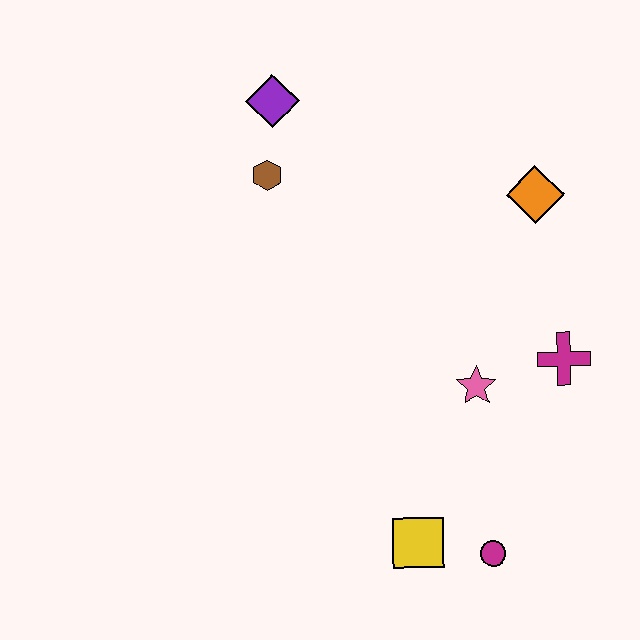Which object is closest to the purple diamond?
The brown hexagon is closest to the purple diamond.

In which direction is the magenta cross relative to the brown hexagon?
The magenta cross is to the right of the brown hexagon.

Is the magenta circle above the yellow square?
No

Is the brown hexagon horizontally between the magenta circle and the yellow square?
No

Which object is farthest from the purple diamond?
The magenta circle is farthest from the purple diamond.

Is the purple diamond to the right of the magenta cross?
No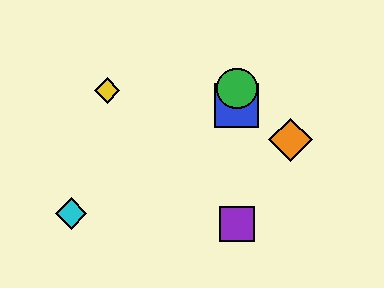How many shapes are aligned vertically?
4 shapes (the red circle, the blue square, the green circle, the purple square) are aligned vertically.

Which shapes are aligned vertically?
The red circle, the blue square, the green circle, the purple square are aligned vertically.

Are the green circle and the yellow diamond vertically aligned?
No, the green circle is at x≈237 and the yellow diamond is at x≈107.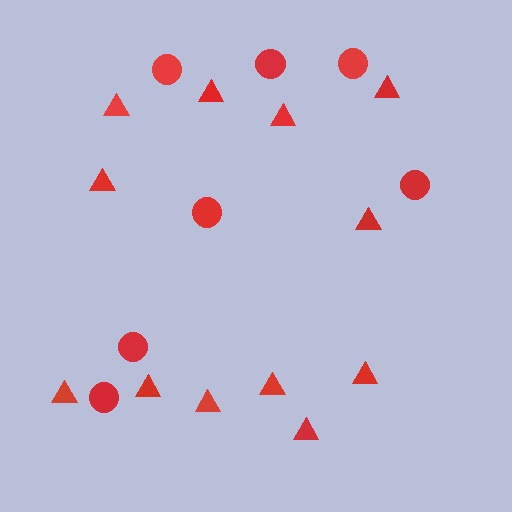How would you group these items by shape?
There are 2 groups: one group of circles (7) and one group of triangles (12).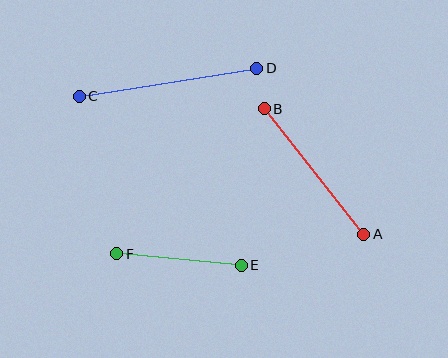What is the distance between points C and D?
The distance is approximately 180 pixels.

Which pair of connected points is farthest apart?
Points C and D are farthest apart.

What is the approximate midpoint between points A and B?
The midpoint is at approximately (314, 171) pixels.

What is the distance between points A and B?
The distance is approximately 160 pixels.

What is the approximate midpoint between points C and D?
The midpoint is at approximately (168, 82) pixels.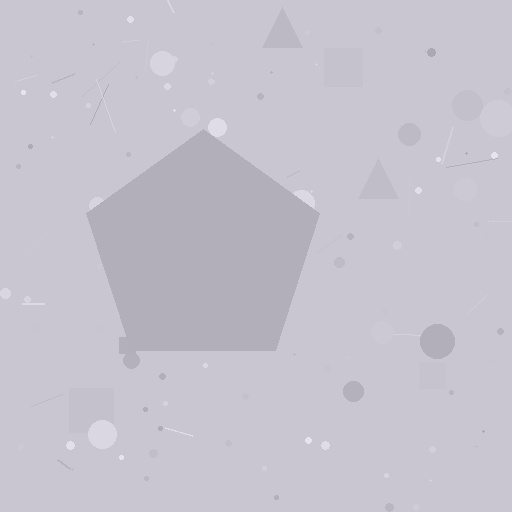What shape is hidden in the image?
A pentagon is hidden in the image.